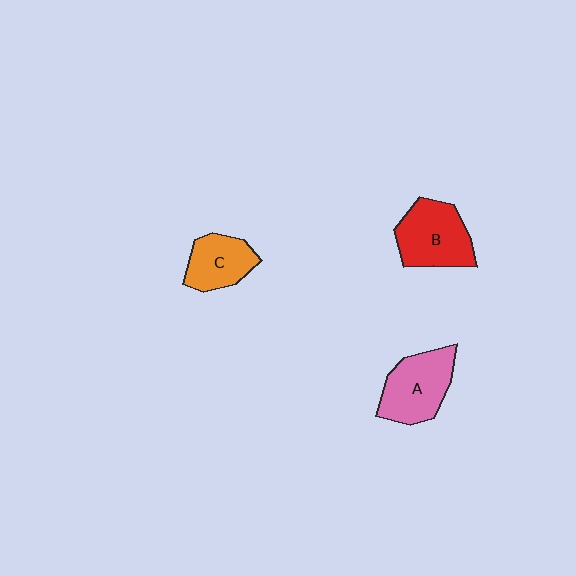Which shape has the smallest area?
Shape C (orange).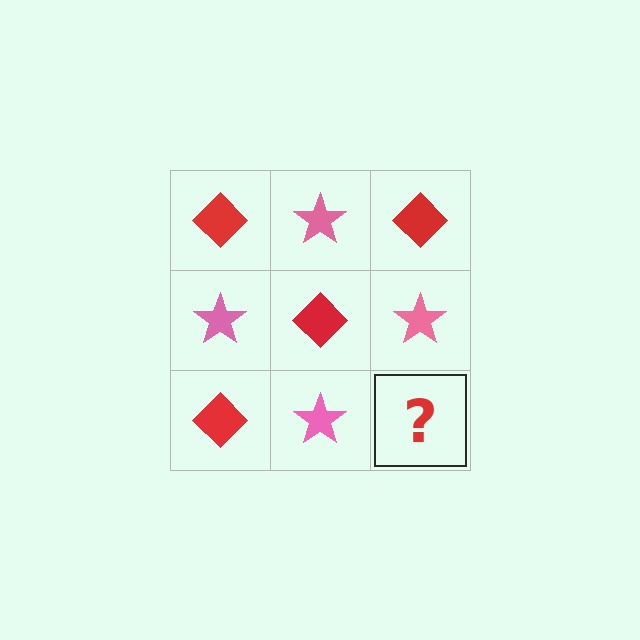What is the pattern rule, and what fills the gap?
The rule is that it alternates red diamond and pink star in a checkerboard pattern. The gap should be filled with a red diamond.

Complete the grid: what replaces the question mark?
The question mark should be replaced with a red diamond.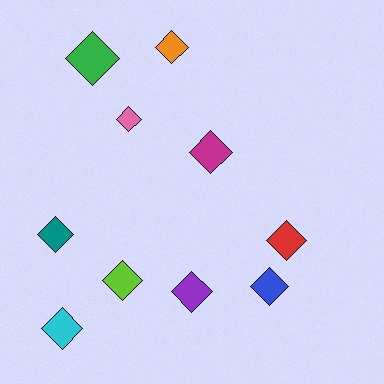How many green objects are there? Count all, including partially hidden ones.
There is 1 green object.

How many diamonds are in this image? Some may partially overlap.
There are 10 diamonds.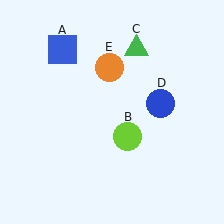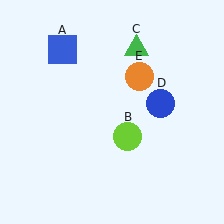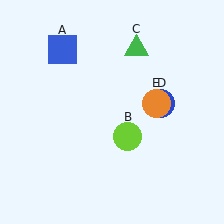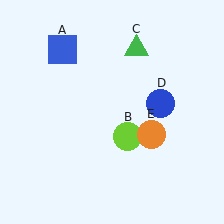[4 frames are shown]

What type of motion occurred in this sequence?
The orange circle (object E) rotated clockwise around the center of the scene.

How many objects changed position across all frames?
1 object changed position: orange circle (object E).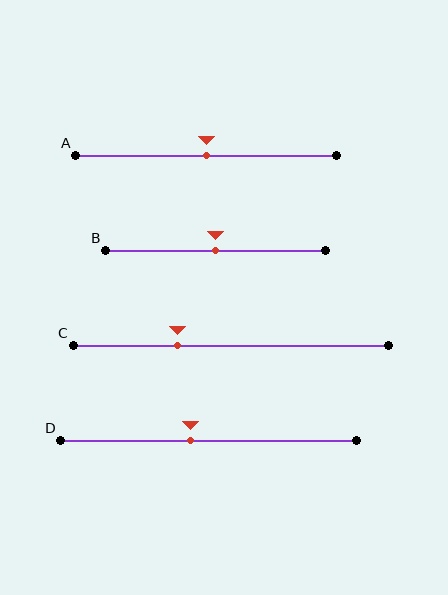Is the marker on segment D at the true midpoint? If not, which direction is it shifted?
No, the marker on segment D is shifted to the left by about 6% of the segment length.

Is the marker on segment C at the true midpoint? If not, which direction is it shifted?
No, the marker on segment C is shifted to the left by about 17% of the segment length.